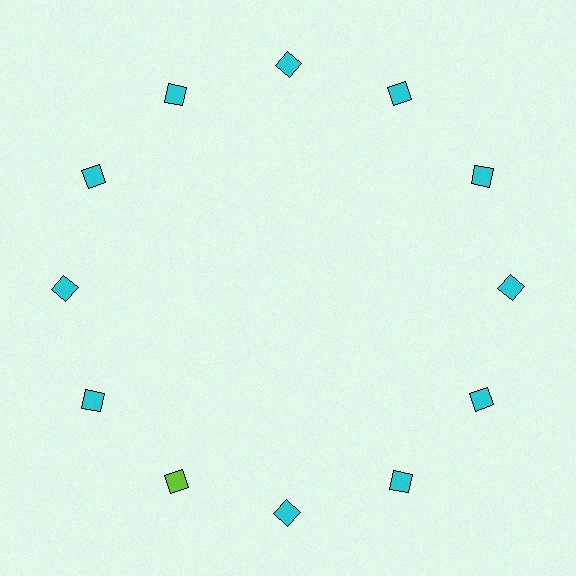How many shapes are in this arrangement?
There are 12 shapes arranged in a ring pattern.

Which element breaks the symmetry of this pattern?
The lime diamond at roughly the 7 o'clock position breaks the symmetry. All other shapes are cyan diamonds.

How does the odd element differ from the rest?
It has a different color: lime instead of cyan.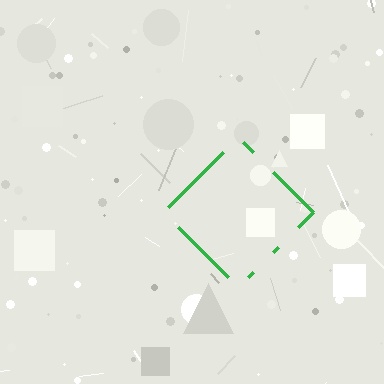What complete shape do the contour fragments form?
The contour fragments form a diamond.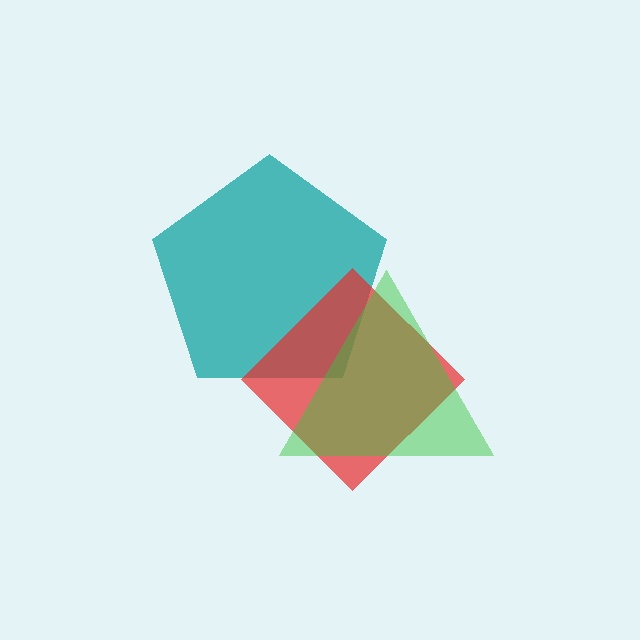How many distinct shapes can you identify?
There are 3 distinct shapes: a teal pentagon, a red diamond, a green triangle.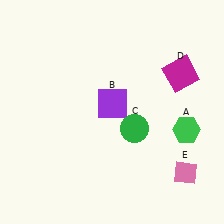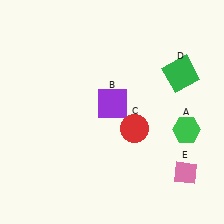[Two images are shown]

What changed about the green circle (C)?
In Image 1, C is green. In Image 2, it changed to red.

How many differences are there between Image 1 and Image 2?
There are 2 differences between the two images.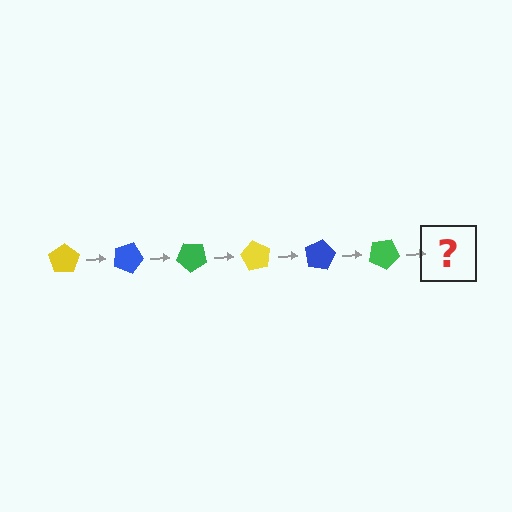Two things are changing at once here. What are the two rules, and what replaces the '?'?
The two rules are that it rotates 20 degrees each step and the color cycles through yellow, blue, and green. The '?' should be a yellow pentagon, rotated 120 degrees from the start.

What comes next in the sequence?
The next element should be a yellow pentagon, rotated 120 degrees from the start.